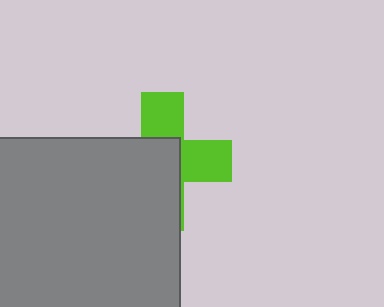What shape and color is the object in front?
The object in front is a gray square.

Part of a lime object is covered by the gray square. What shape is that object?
It is a cross.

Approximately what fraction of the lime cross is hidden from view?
Roughly 58% of the lime cross is hidden behind the gray square.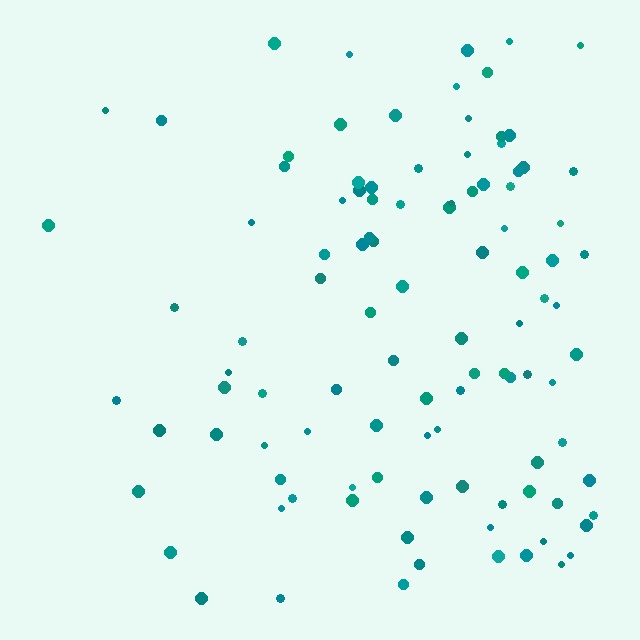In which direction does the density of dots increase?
From left to right, with the right side densest.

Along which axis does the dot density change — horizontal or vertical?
Horizontal.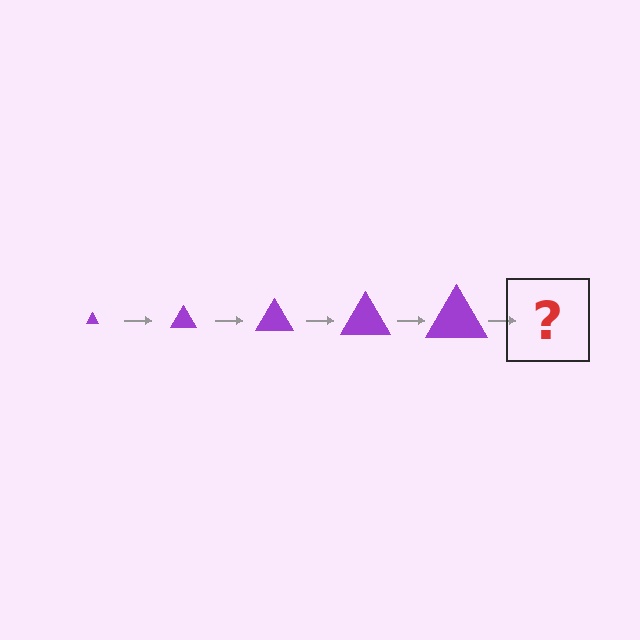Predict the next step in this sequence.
The next step is a purple triangle, larger than the previous one.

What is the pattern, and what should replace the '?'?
The pattern is that the triangle gets progressively larger each step. The '?' should be a purple triangle, larger than the previous one.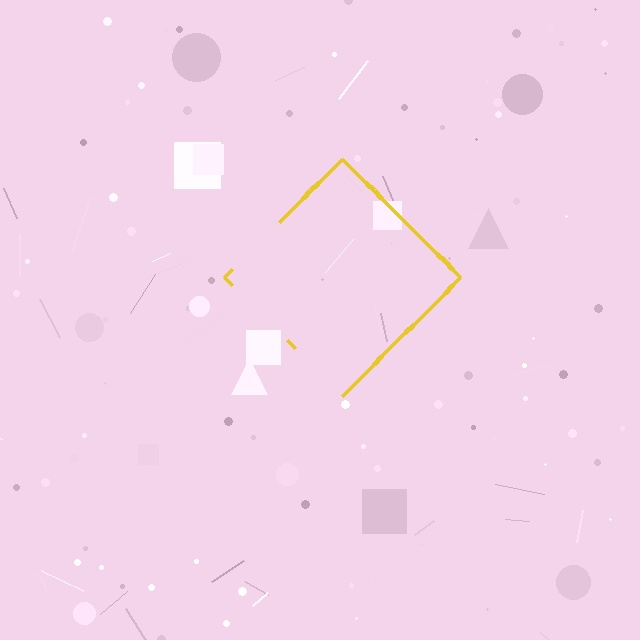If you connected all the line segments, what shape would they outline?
They would outline a diamond.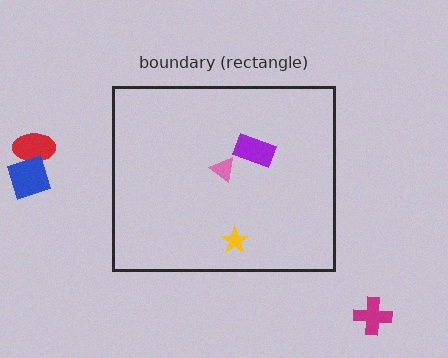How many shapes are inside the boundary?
3 inside, 3 outside.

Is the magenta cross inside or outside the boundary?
Outside.